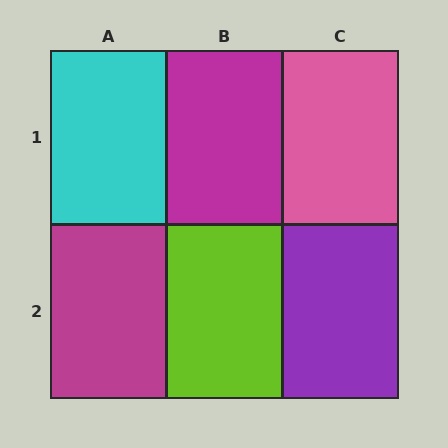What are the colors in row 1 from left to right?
Cyan, magenta, pink.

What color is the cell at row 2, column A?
Magenta.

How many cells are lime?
1 cell is lime.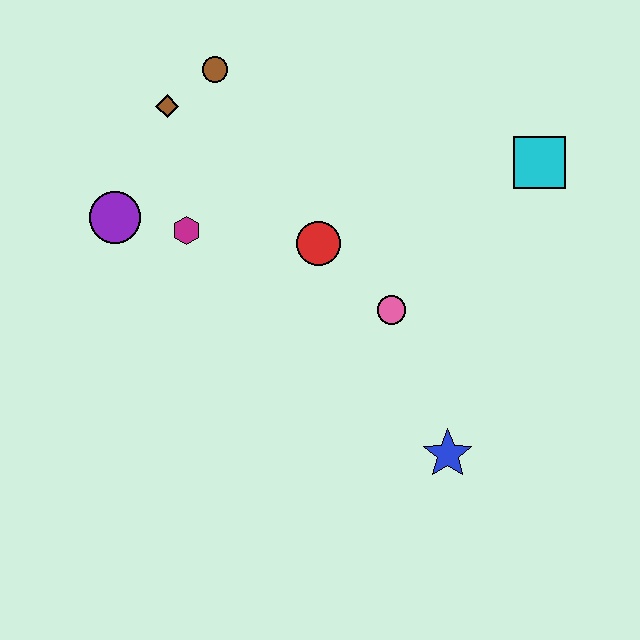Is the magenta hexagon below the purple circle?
Yes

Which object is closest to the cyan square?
The pink circle is closest to the cyan square.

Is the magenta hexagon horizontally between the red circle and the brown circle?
No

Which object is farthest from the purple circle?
The cyan square is farthest from the purple circle.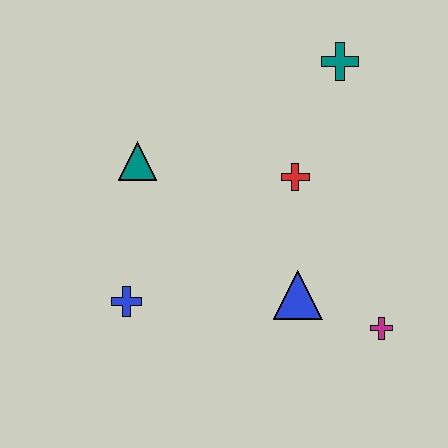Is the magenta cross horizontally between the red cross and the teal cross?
No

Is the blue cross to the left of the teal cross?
Yes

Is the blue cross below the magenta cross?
No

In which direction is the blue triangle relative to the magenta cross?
The blue triangle is to the left of the magenta cross.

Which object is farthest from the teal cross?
The blue cross is farthest from the teal cross.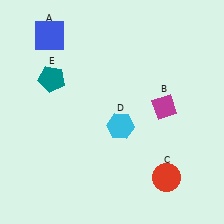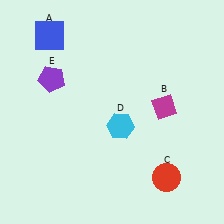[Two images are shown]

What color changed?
The pentagon (E) changed from teal in Image 1 to purple in Image 2.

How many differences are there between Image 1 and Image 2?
There is 1 difference between the two images.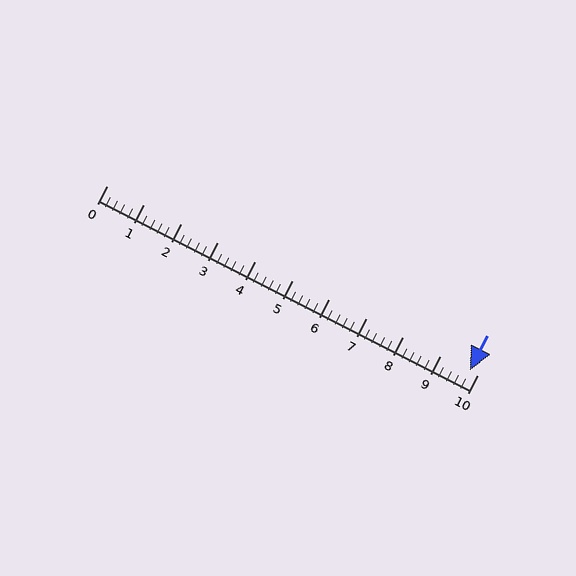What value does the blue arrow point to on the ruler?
The blue arrow points to approximately 9.8.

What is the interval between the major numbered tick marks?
The major tick marks are spaced 1 units apart.